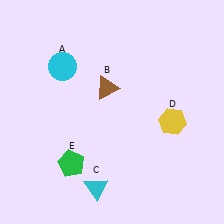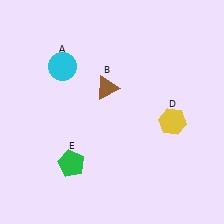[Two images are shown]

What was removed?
The cyan triangle (C) was removed in Image 2.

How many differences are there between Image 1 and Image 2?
There is 1 difference between the two images.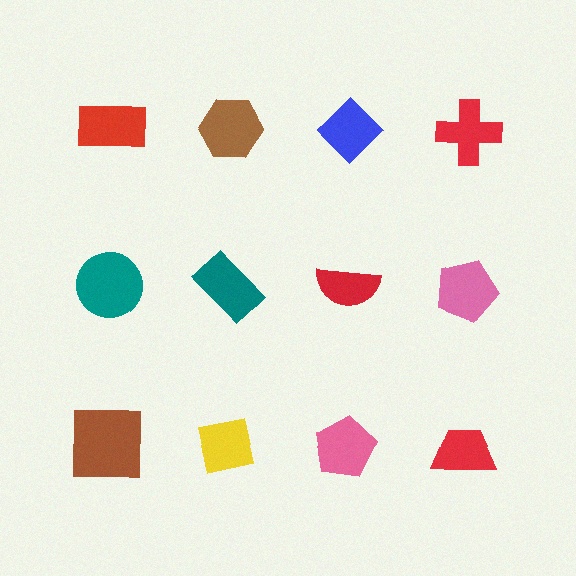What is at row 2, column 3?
A red semicircle.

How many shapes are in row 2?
4 shapes.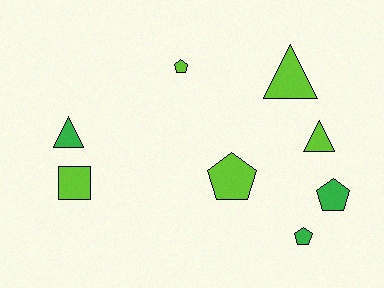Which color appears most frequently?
Lime, with 5 objects.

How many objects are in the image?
There are 8 objects.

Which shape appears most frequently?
Pentagon, with 4 objects.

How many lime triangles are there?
There are 2 lime triangles.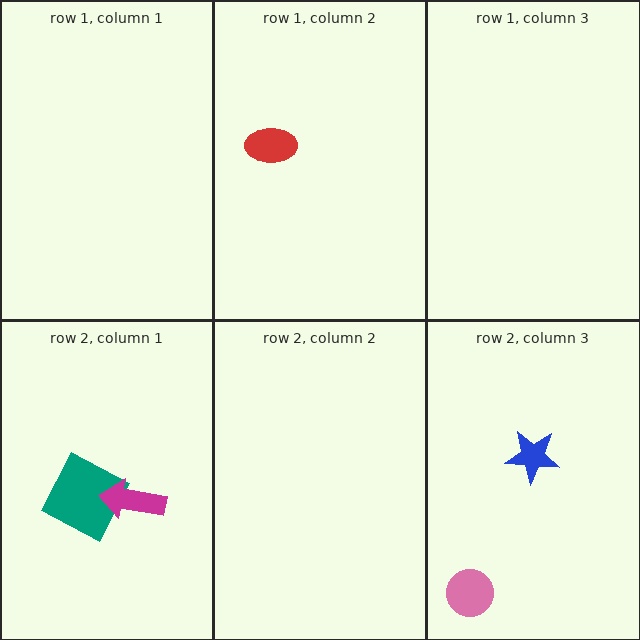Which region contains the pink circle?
The row 2, column 3 region.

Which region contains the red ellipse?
The row 1, column 2 region.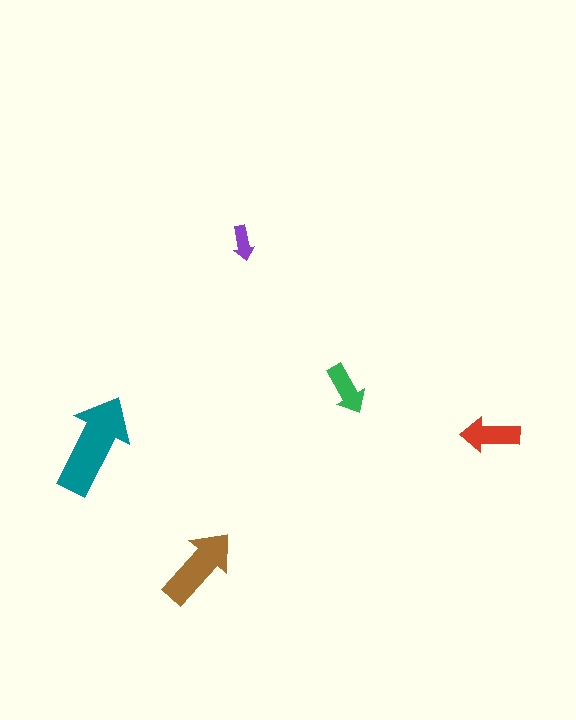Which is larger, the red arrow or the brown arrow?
The brown one.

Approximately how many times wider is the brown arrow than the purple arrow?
About 2.5 times wider.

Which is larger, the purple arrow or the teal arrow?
The teal one.